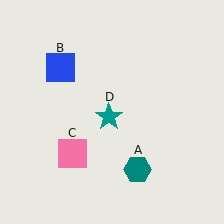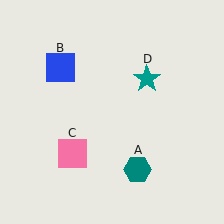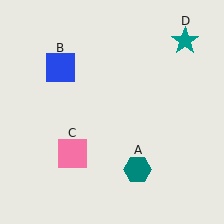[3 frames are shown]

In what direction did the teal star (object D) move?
The teal star (object D) moved up and to the right.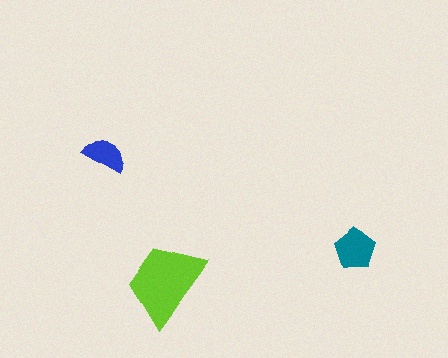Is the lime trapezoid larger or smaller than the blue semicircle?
Larger.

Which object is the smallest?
The blue semicircle.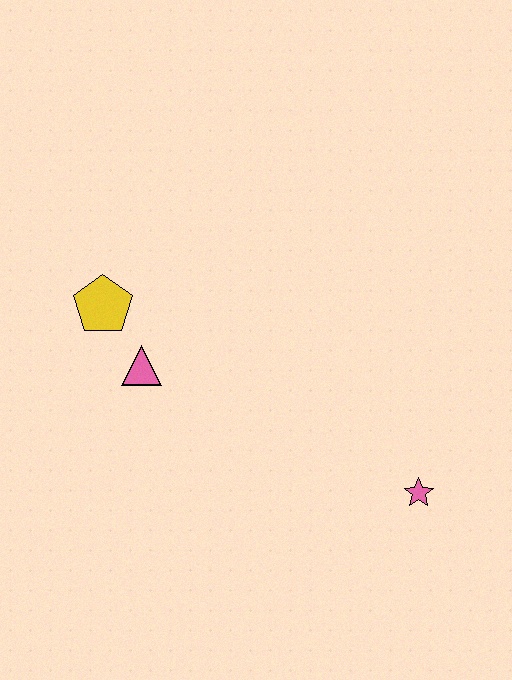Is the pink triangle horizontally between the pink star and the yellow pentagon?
Yes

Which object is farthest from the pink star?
The yellow pentagon is farthest from the pink star.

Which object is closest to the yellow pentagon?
The pink triangle is closest to the yellow pentagon.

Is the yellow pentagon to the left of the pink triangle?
Yes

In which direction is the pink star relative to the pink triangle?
The pink star is to the right of the pink triangle.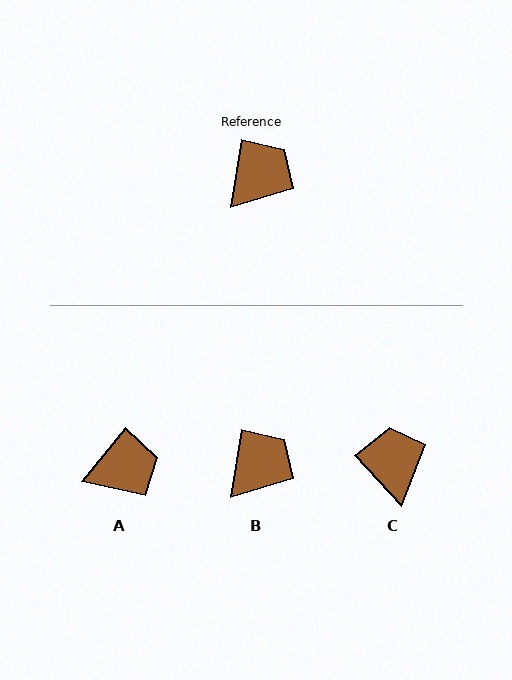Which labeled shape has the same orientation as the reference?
B.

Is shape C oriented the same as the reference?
No, it is off by about 52 degrees.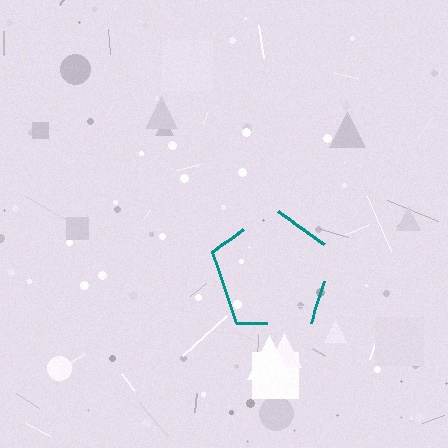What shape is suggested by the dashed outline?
The dashed outline suggests a pentagon.